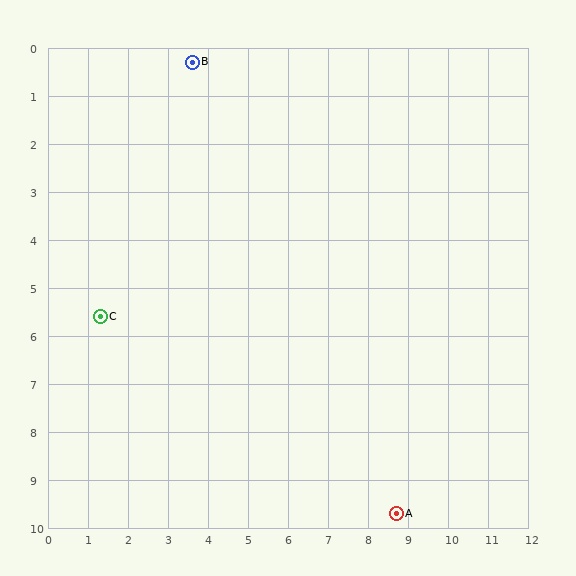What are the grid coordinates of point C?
Point C is at approximately (1.3, 5.6).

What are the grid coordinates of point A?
Point A is at approximately (8.7, 9.7).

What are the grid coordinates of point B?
Point B is at approximately (3.6, 0.3).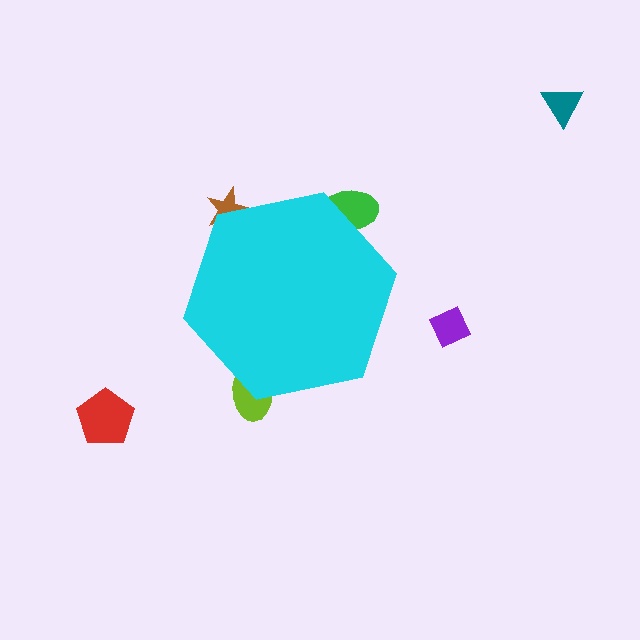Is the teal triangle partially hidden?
No, the teal triangle is fully visible.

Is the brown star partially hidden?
Yes, the brown star is partially hidden behind the cyan hexagon.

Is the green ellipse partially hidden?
Yes, the green ellipse is partially hidden behind the cyan hexagon.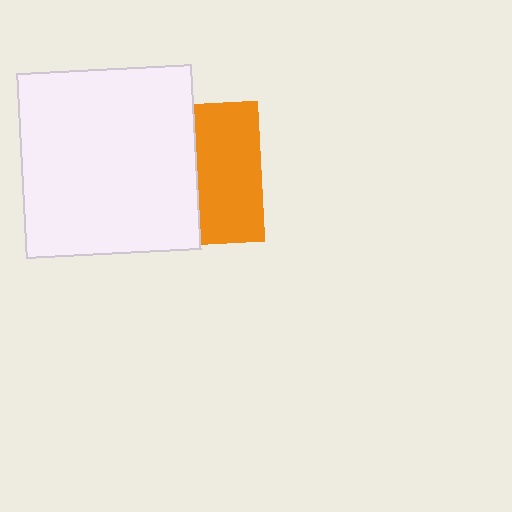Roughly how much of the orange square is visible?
About half of it is visible (roughly 46%).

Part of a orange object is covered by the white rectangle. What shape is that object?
It is a square.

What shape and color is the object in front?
The object in front is a white rectangle.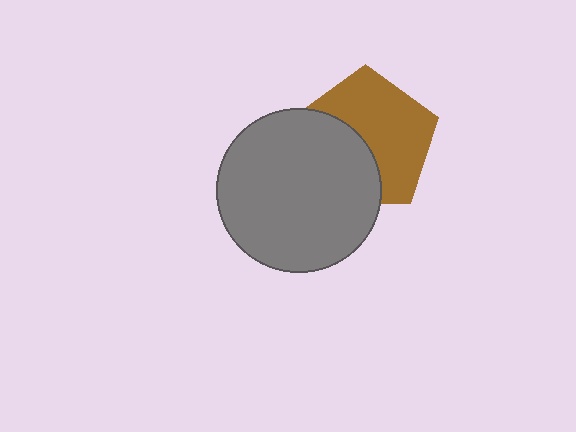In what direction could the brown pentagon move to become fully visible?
The brown pentagon could move toward the upper-right. That would shift it out from behind the gray circle entirely.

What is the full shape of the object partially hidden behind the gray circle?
The partially hidden object is a brown pentagon.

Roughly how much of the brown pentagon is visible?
About half of it is visible (roughly 59%).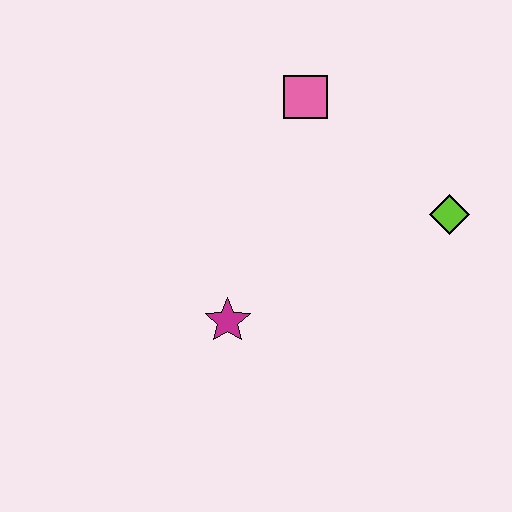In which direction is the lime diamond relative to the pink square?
The lime diamond is to the right of the pink square.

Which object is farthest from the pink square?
The magenta star is farthest from the pink square.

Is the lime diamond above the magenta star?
Yes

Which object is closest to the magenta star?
The pink square is closest to the magenta star.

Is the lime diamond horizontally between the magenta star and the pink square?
No